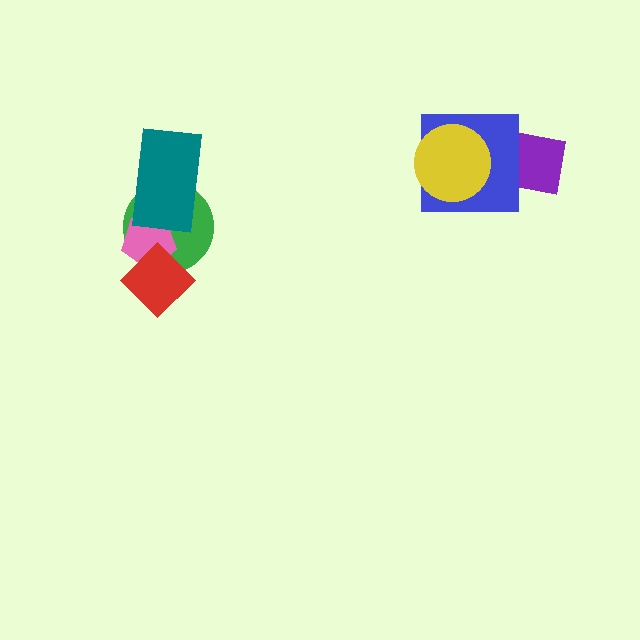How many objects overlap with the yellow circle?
1 object overlaps with the yellow circle.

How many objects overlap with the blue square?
2 objects overlap with the blue square.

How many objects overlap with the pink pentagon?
3 objects overlap with the pink pentagon.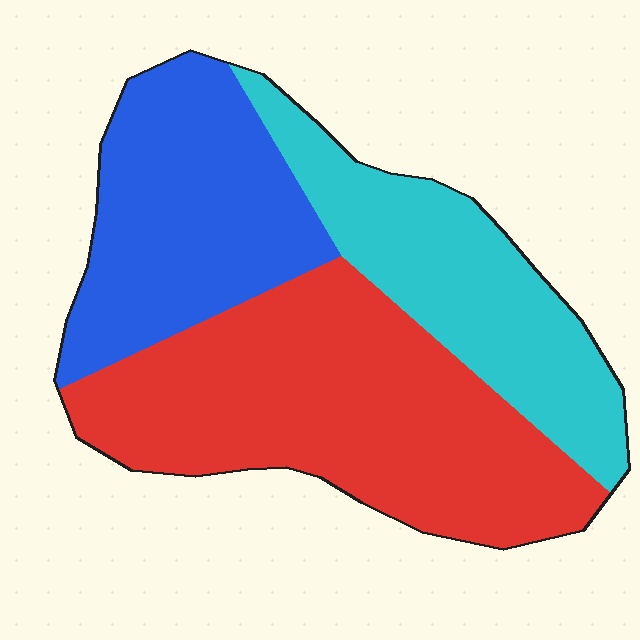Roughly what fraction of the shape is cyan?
Cyan covers roughly 25% of the shape.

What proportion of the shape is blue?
Blue covers 29% of the shape.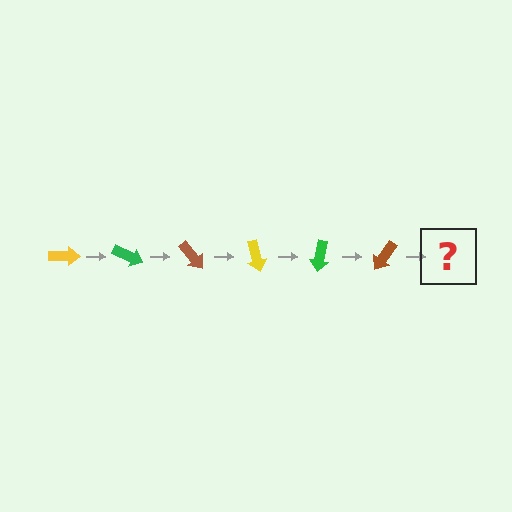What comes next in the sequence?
The next element should be a yellow arrow, rotated 150 degrees from the start.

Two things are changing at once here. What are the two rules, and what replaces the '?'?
The two rules are that it rotates 25 degrees each step and the color cycles through yellow, green, and brown. The '?' should be a yellow arrow, rotated 150 degrees from the start.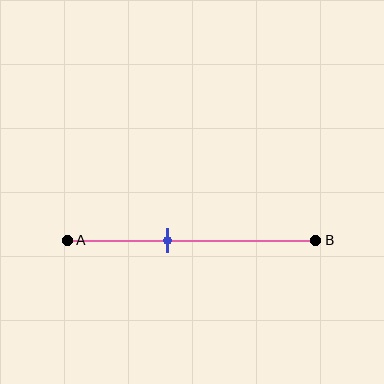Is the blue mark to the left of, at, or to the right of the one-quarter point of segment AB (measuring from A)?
The blue mark is to the right of the one-quarter point of segment AB.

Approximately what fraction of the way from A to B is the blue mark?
The blue mark is approximately 40% of the way from A to B.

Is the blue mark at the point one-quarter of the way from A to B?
No, the mark is at about 40% from A, not at the 25% one-quarter point.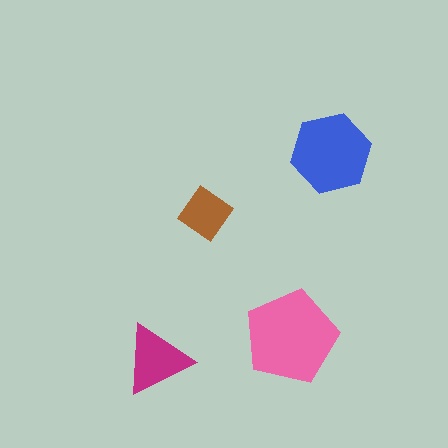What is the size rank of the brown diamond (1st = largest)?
4th.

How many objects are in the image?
There are 4 objects in the image.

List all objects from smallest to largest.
The brown diamond, the magenta triangle, the blue hexagon, the pink pentagon.